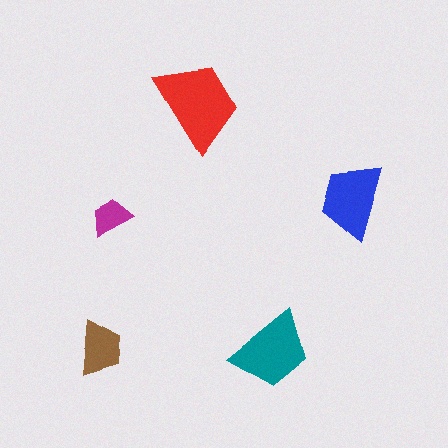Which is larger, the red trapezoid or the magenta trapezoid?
The red one.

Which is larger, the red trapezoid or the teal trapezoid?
The red one.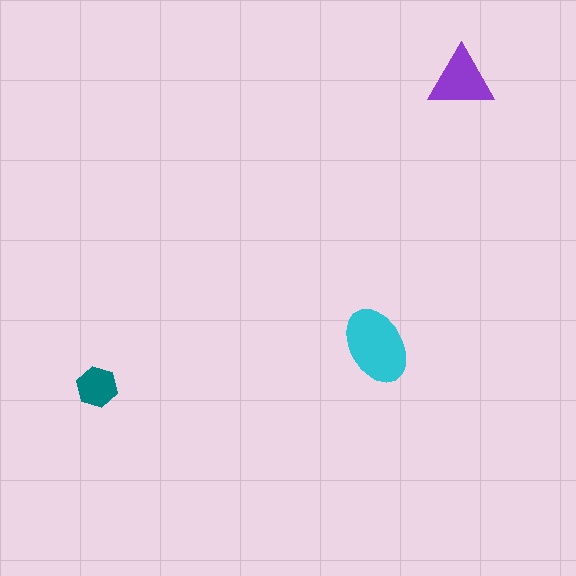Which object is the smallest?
The teal hexagon.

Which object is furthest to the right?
The purple triangle is rightmost.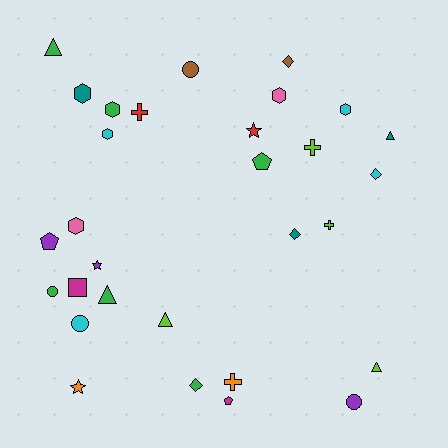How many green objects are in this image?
There are 6 green objects.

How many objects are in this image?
There are 30 objects.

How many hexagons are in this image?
There are 6 hexagons.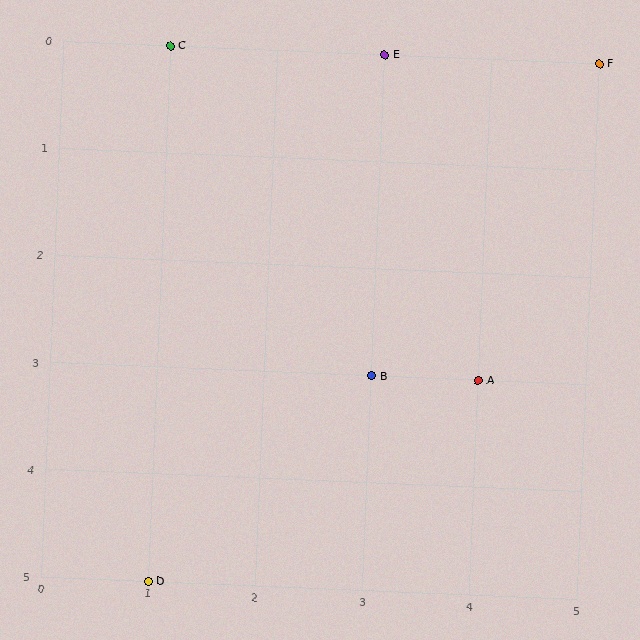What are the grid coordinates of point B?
Point B is at grid coordinates (3, 3).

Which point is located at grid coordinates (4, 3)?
Point A is at (4, 3).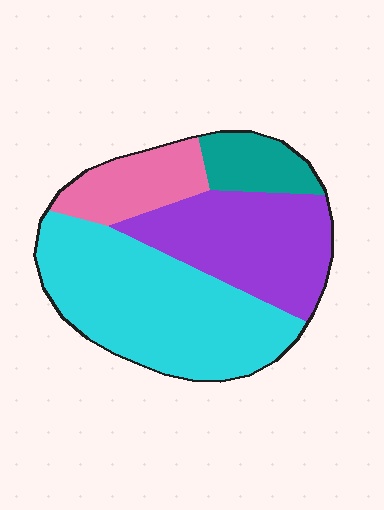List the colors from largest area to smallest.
From largest to smallest: cyan, purple, pink, teal.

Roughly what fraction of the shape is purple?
Purple covers around 30% of the shape.